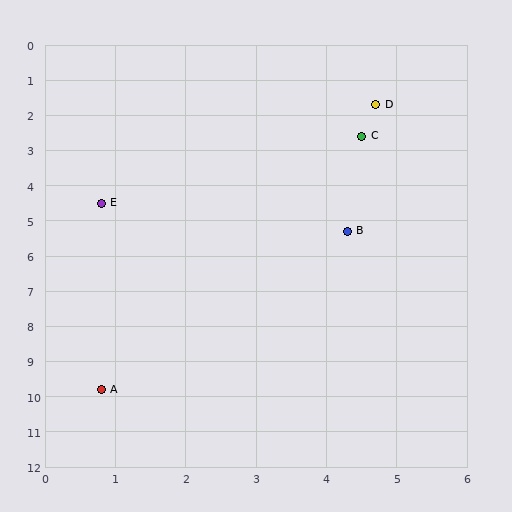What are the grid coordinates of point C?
Point C is at approximately (4.5, 2.6).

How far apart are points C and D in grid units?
Points C and D are about 0.9 grid units apart.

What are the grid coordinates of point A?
Point A is at approximately (0.8, 9.8).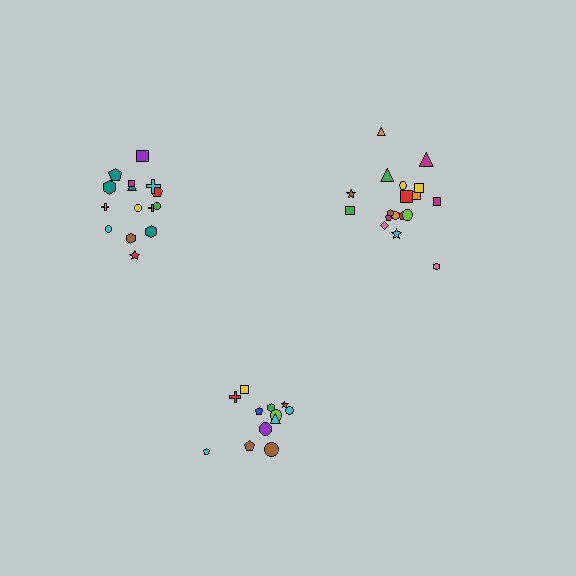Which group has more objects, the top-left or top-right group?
The top-right group.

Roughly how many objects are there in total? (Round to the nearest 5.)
Roughly 45 objects in total.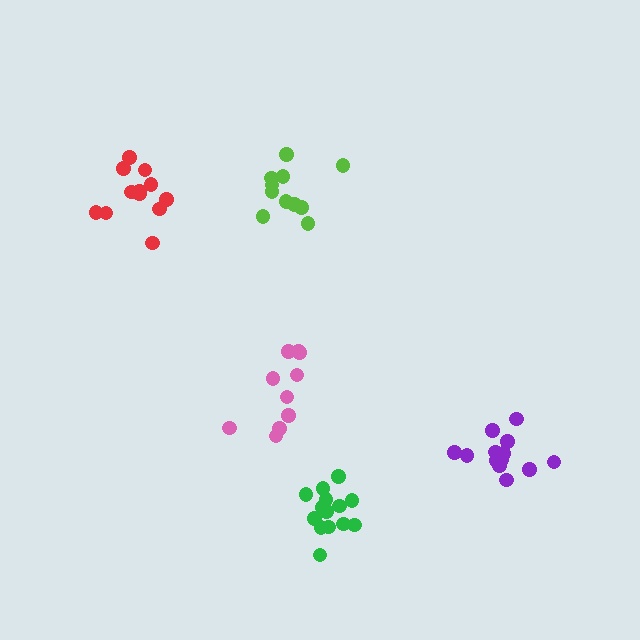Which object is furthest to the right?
The purple cluster is rightmost.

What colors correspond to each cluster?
The clusters are colored: pink, lime, purple, red, green.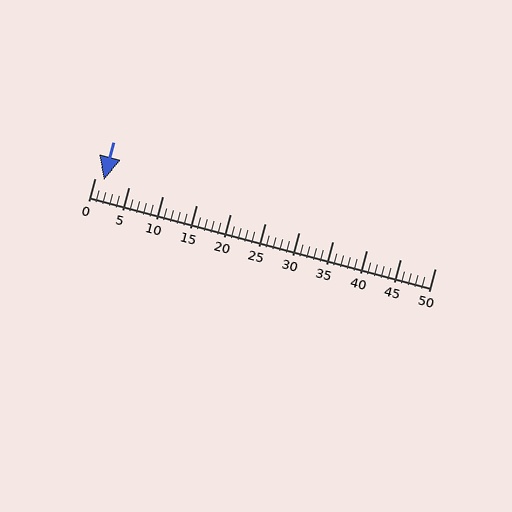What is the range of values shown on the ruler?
The ruler shows values from 0 to 50.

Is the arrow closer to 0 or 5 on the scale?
The arrow is closer to 0.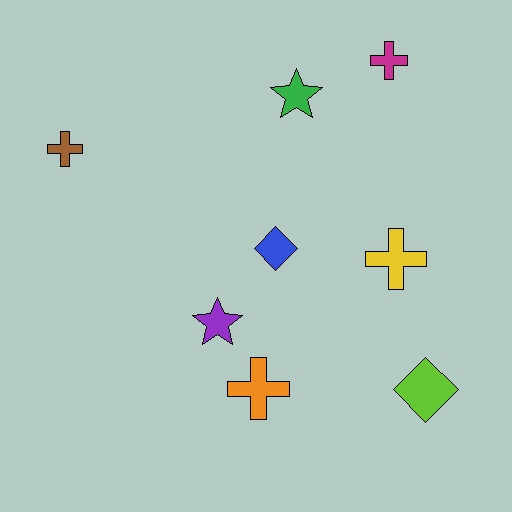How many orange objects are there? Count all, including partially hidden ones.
There is 1 orange object.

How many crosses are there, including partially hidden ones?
There are 4 crosses.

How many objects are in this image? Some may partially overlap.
There are 8 objects.